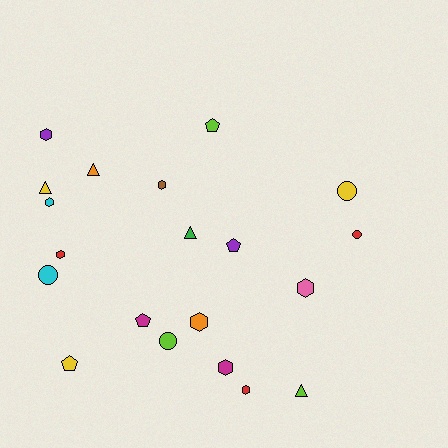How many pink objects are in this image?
There is 1 pink object.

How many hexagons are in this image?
There are 8 hexagons.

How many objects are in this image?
There are 20 objects.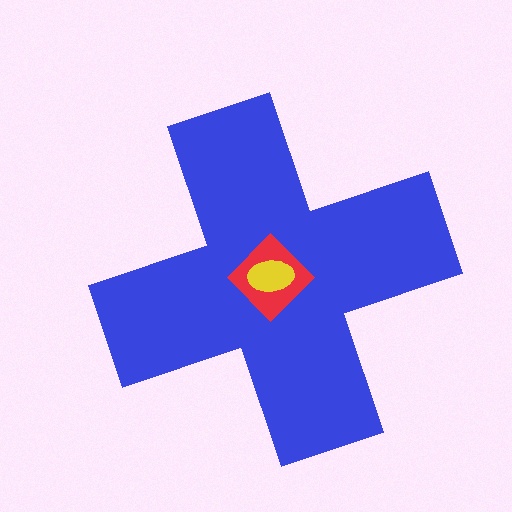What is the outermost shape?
The blue cross.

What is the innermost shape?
The yellow ellipse.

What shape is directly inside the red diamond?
The yellow ellipse.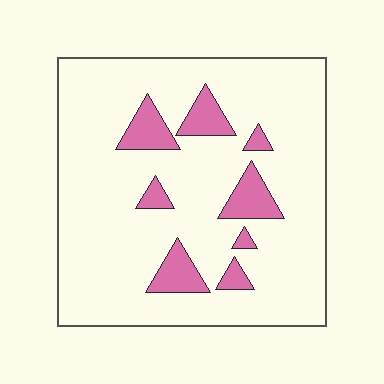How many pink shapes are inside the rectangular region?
8.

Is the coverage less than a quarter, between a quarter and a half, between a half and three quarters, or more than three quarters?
Less than a quarter.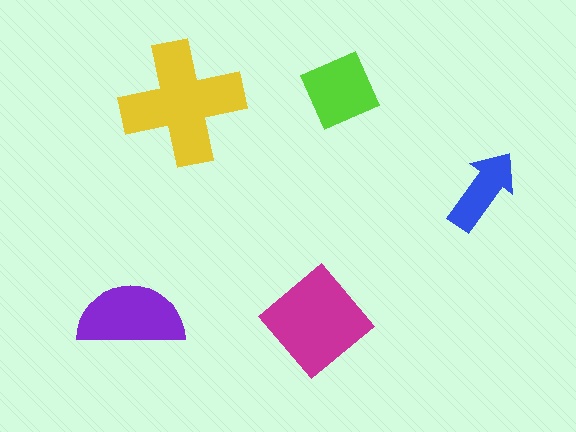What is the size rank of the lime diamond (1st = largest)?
4th.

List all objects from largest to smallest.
The yellow cross, the magenta diamond, the purple semicircle, the lime diamond, the blue arrow.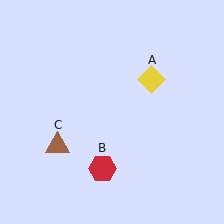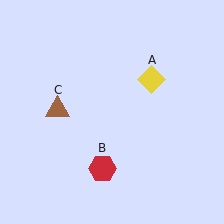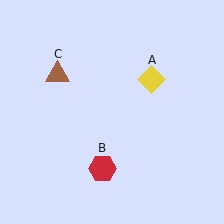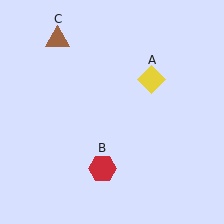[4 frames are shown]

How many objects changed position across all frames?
1 object changed position: brown triangle (object C).